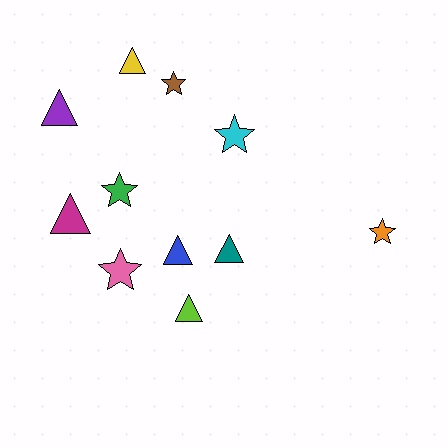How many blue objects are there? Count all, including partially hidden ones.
There is 1 blue object.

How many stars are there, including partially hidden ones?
There are 5 stars.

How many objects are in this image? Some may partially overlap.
There are 11 objects.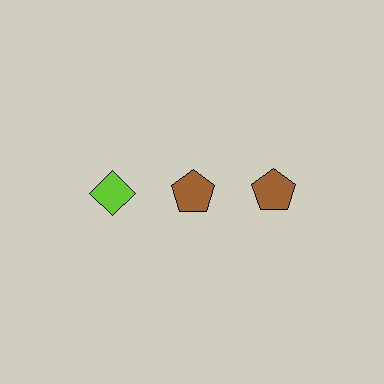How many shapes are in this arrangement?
There are 3 shapes arranged in a grid pattern.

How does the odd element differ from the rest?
It differs in both color (lime instead of brown) and shape (diamond instead of pentagon).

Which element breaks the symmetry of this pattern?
The lime diamond in the top row, leftmost column breaks the symmetry. All other shapes are brown pentagons.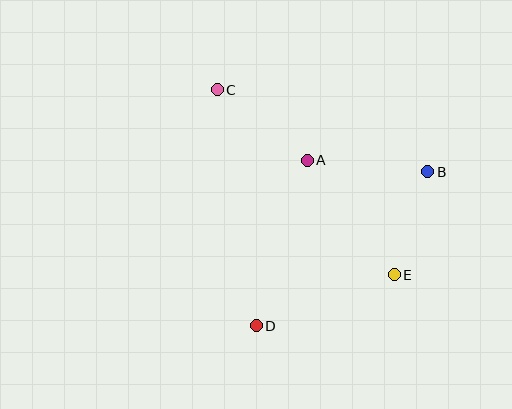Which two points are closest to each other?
Points B and E are closest to each other.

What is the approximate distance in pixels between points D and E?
The distance between D and E is approximately 147 pixels.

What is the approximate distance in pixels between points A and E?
The distance between A and E is approximately 144 pixels.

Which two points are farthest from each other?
Points C and E are farthest from each other.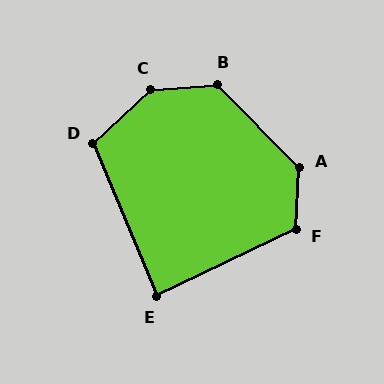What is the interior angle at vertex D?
Approximately 110 degrees (obtuse).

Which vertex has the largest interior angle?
C, at approximately 141 degrees.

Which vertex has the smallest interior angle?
E, at approximately 87 degrees.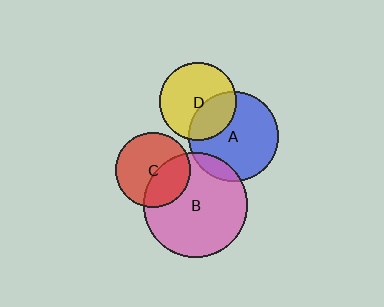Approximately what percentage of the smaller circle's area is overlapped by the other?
Approximately 35%.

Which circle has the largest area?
Circle B (pink).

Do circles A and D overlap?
Yes.